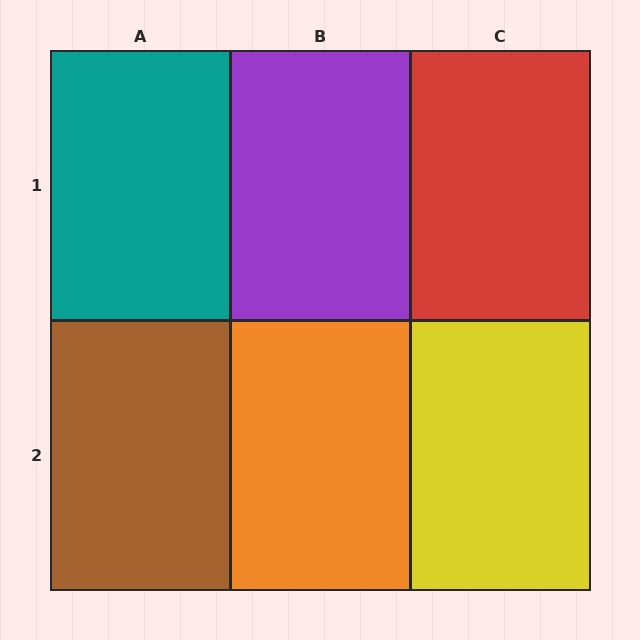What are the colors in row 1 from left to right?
Teal, purple, red.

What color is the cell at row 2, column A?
Brown.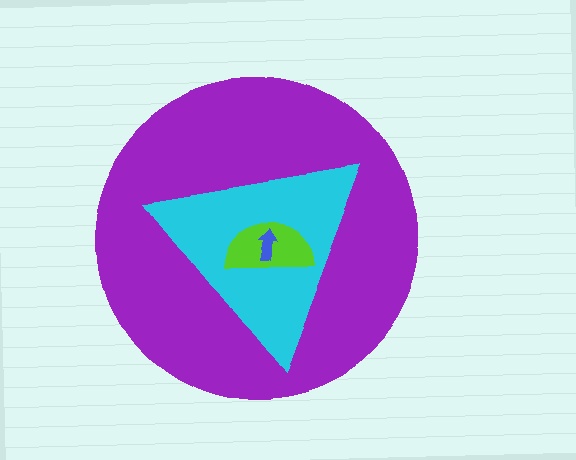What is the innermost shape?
The blue arrow.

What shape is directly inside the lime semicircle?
The blue arrow.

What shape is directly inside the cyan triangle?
The lime semicircle.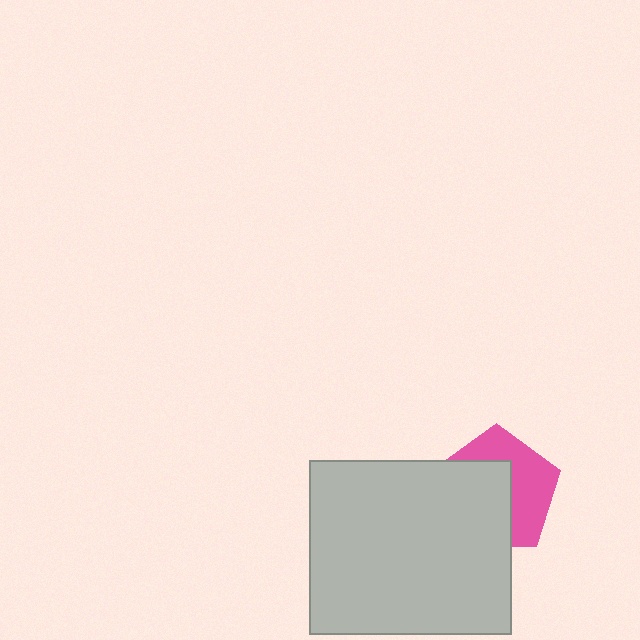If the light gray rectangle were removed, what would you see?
You would see the complete pink pentagon.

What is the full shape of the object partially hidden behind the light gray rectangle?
The partially hidden object is a pink pentagon.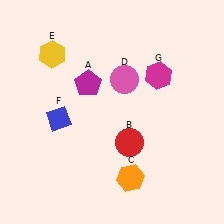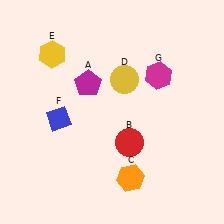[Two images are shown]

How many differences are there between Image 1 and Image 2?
There is 1 difference between the two images.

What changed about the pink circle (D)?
In Image 1, D is pink. In Image 2, it changed to yellow.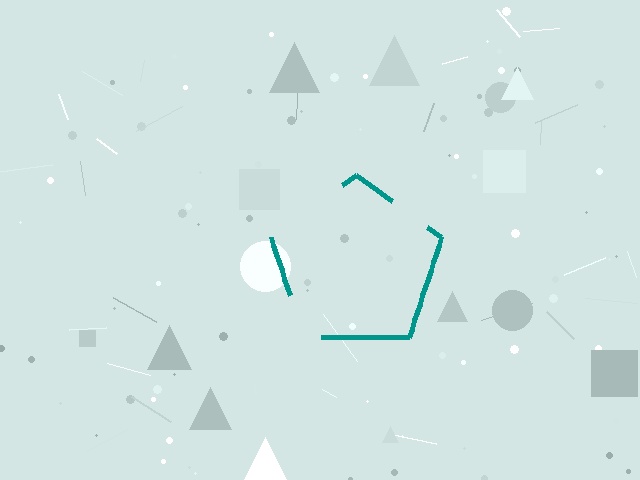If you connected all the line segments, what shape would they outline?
They would outline a pentagon.